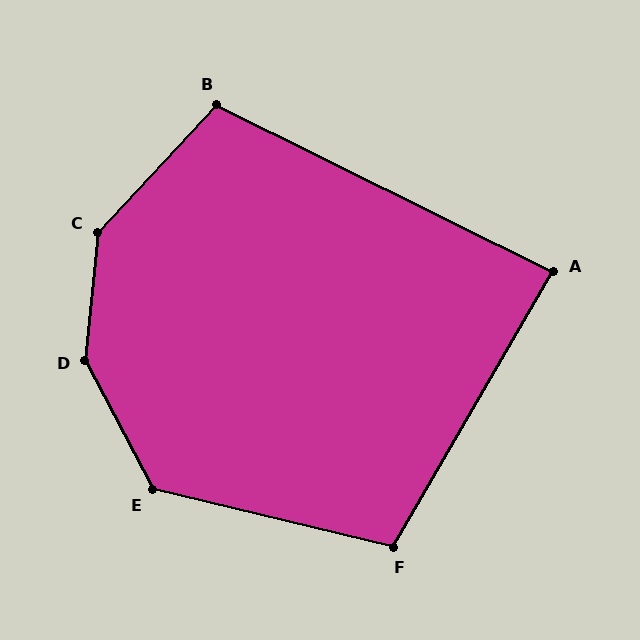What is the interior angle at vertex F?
Approximately 107 degrees (obtuse).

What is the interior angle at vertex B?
Approximately 107 degrees (obtuse).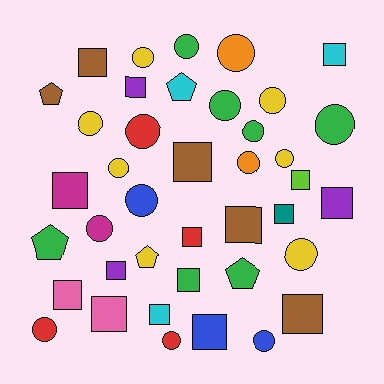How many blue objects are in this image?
There are 3 blue objects.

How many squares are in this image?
There are 17 squares.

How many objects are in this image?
There are 40 objects.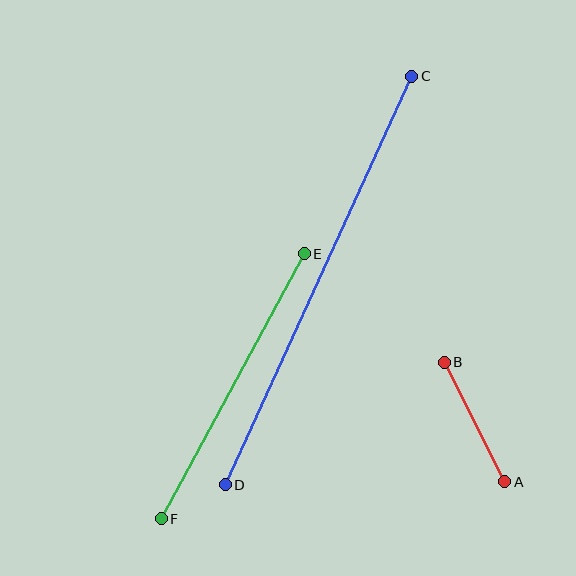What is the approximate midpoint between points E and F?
The midpoint is at approximately (233, 386) pixels.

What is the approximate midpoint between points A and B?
The midpoint is at approximately (475, 422) pixels.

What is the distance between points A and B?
The distance is approximately 134 pixels.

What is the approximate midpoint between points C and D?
The midpoint is at approximately (318, 281) pixels.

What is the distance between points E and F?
The distance is approximately 301 pixels.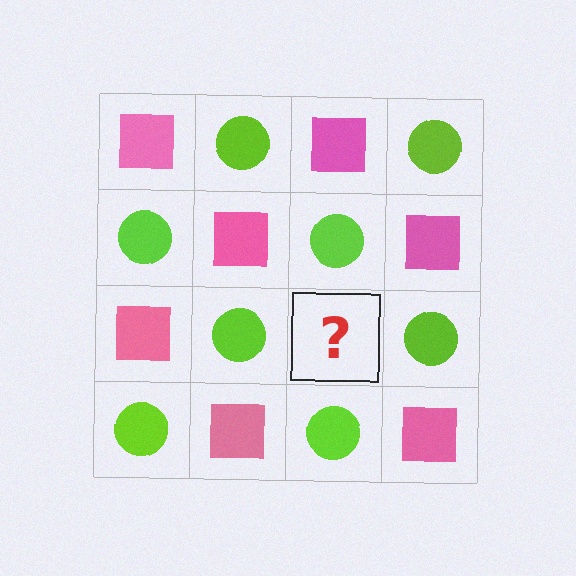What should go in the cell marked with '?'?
The missing cell should contain a pink square.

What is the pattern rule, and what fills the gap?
The rule is that it alternates pink square and lime circle in a checkerboard pattern. The gap should be filled with a pink square.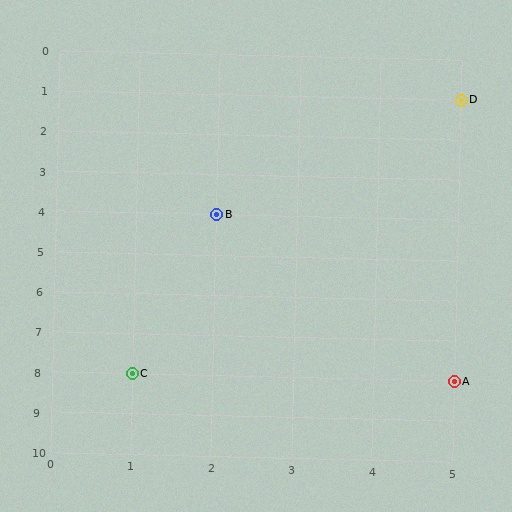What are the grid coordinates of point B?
Point B is at grid coordinates (2, 4).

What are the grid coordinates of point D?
Point D is at grid coordinates (5, 1).